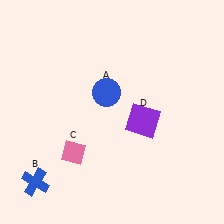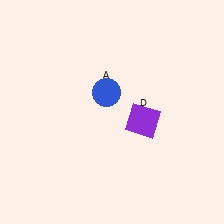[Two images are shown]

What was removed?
The blue cross (B), the pink diamond (C) were removed in Image 2.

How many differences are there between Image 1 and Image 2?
There are 2 differences between the two images.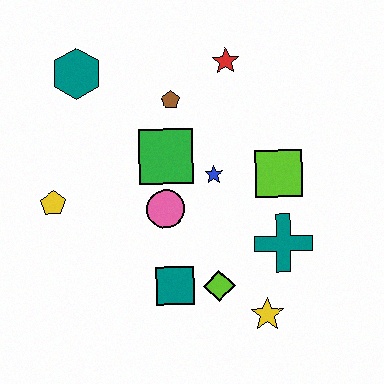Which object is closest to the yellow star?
The lime diamond is closest to the yellow star.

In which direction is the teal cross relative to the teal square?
The teal cross is to the right of the teal square.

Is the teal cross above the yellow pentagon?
No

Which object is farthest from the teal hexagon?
The yellow star is farthest from the teal hexagon.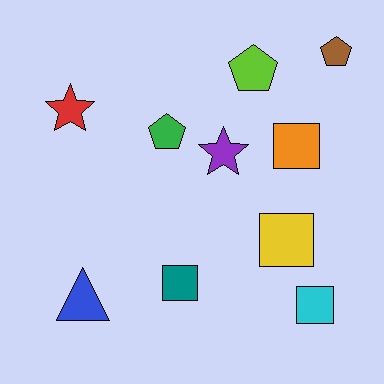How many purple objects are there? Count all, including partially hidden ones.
There is 1 purple object.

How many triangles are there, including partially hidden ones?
There is 1 triangle.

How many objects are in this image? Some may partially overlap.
There are 10 objects.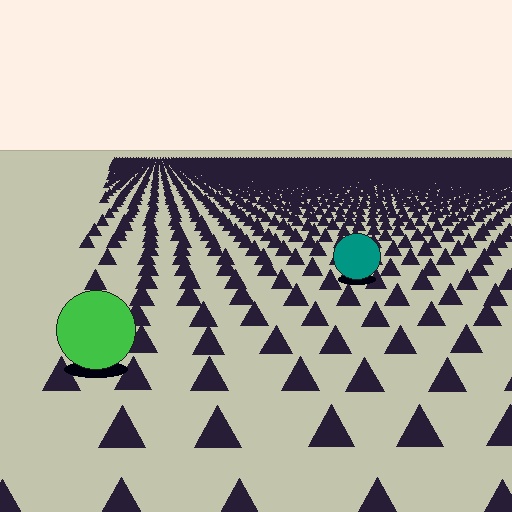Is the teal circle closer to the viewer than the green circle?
No. The green circle is closer — you can tell from the texture gradient: the ground texture is coarser near it.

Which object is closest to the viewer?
The green circle is closest. The texture marks near it are larger and more spread out.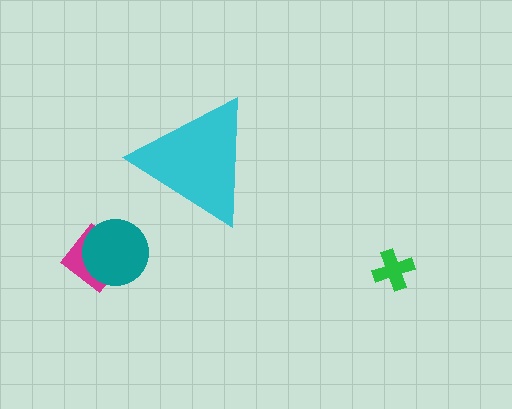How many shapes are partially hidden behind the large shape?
0 shapes are partially hidden.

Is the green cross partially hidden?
No, the green cross is fully visible.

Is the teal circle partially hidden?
No, the teal circle is fully visible.